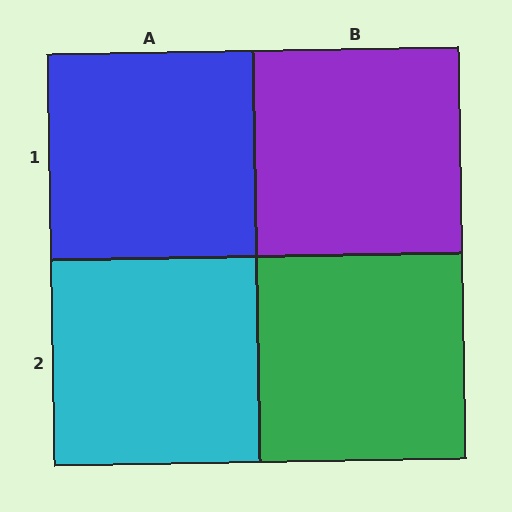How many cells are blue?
1 cell is blue.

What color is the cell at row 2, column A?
Cyan.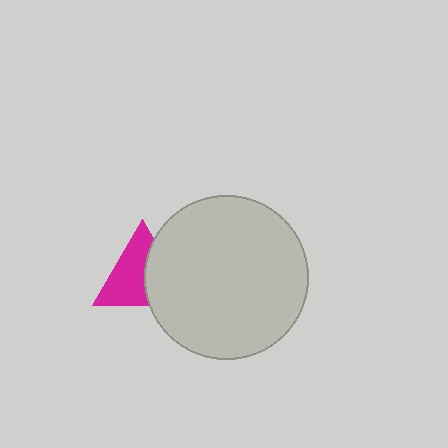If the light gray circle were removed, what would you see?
You would see the complete magenta triangle.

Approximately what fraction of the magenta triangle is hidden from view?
Roughly 41% of the magenta triangle is hidden behind the light gray circle.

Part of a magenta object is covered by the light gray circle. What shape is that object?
It is a triangle.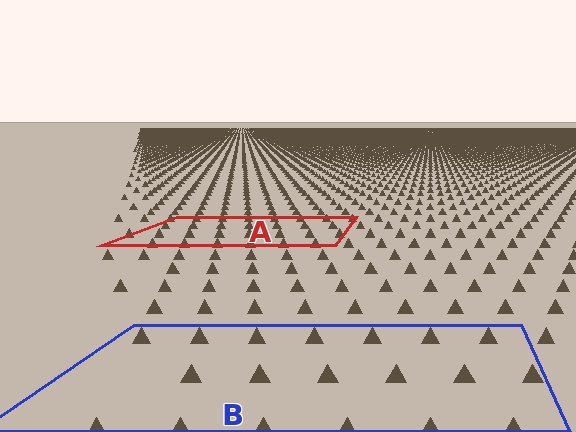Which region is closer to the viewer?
Region B is closer. The texture elements there are larger and more spread out.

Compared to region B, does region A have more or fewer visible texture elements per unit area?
Region A has more texture elements per unit area — they are packed more densely because it is farther away.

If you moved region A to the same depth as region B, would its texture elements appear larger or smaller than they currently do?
They would appear larger. At a closer depth, the same texture elements are projected at a bigger on-screen size.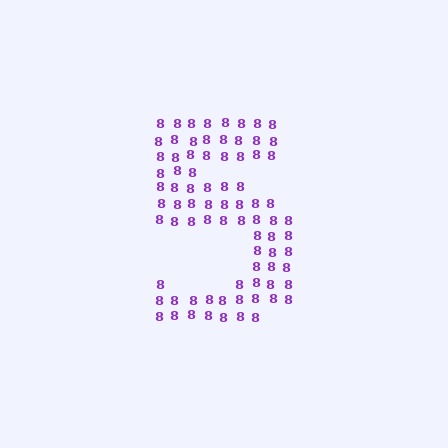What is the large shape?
The large shape is the digit 5.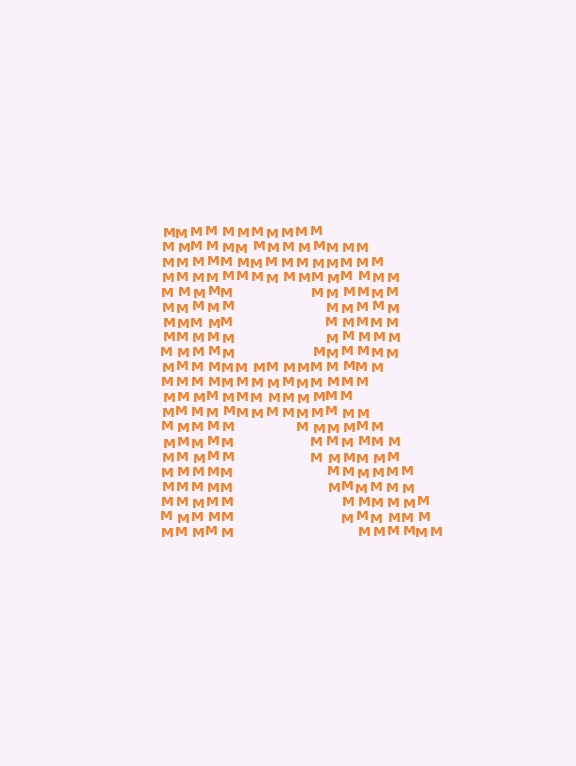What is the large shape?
The large shape is the letter R.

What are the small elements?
The small elements are letter M's.